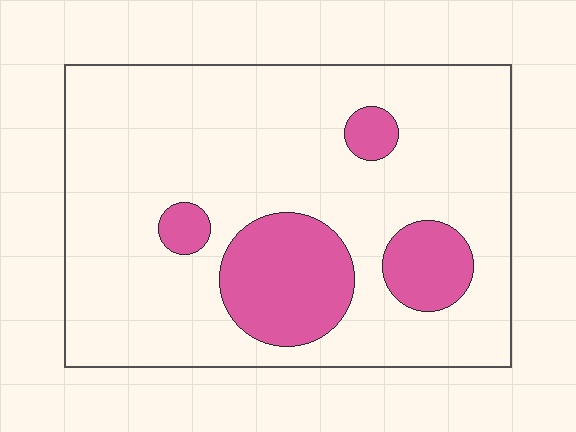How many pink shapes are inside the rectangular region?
4.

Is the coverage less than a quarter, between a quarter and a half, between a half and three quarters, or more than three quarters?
Less than a quarter.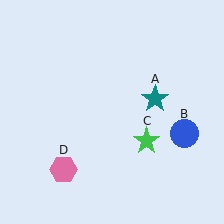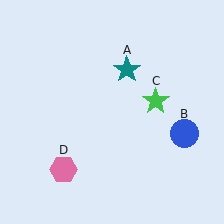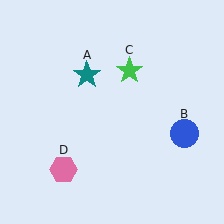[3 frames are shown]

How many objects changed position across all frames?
2 objects changed position: teal star (object A), green star (object C).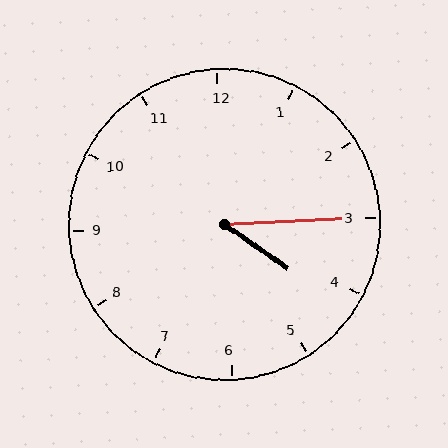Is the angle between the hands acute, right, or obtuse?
It is acute.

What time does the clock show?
4:15.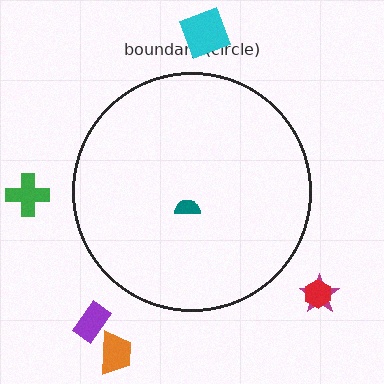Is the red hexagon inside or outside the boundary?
Outside.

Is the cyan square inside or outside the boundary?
Outside.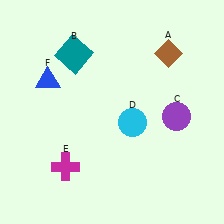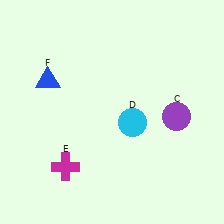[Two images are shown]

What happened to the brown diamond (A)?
The brown diamond (A) was removed in Image 2. It was in the top-right area of Image 1.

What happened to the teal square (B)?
The teal square (B) was removed in Image 2. It was in the top-left area of Image 1.